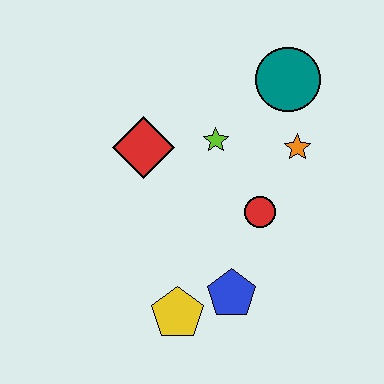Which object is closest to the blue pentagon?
The yellow pentagon is closest to the blue pentagon.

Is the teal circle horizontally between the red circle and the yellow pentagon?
No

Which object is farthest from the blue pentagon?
The teal circle is farthest from the blue pentagon.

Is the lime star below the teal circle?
Yes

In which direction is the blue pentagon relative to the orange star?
The blue pentagon is below the orange star.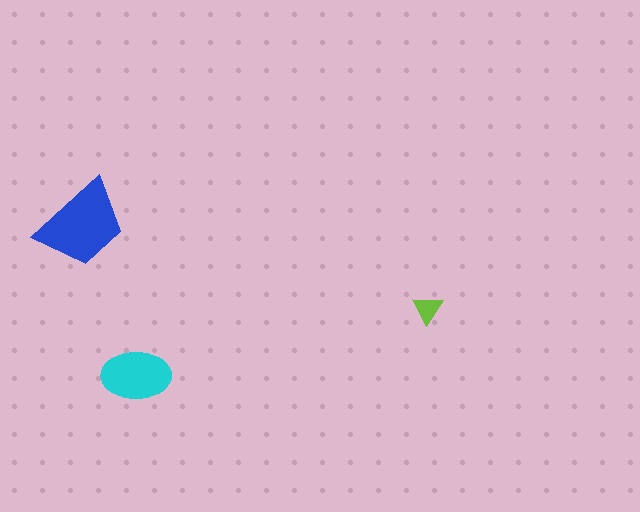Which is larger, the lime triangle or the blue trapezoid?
The blue trapezoid.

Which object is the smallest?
The lime triangle.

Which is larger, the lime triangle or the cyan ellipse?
The cyan ellipse.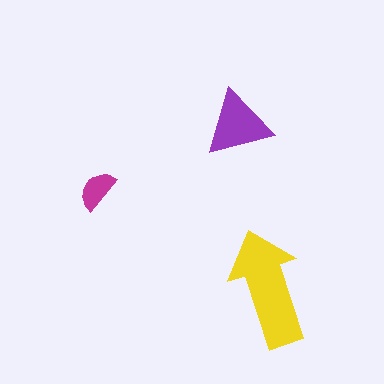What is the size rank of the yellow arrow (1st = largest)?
1st.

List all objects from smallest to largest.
The magenta semicircle, the purple triangle, the yellow arrow.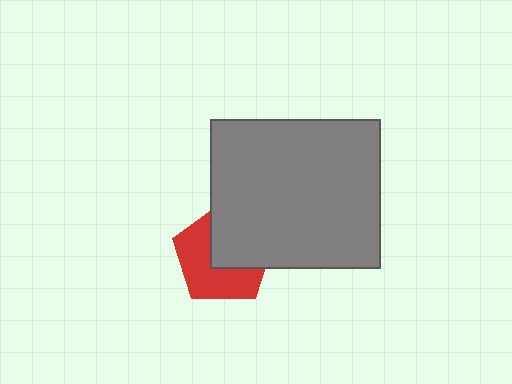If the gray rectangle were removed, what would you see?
You would see the complete red pentagon.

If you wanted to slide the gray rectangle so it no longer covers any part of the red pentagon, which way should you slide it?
Slide it toward the upper-right — that is the most direct way to separate the two shapes.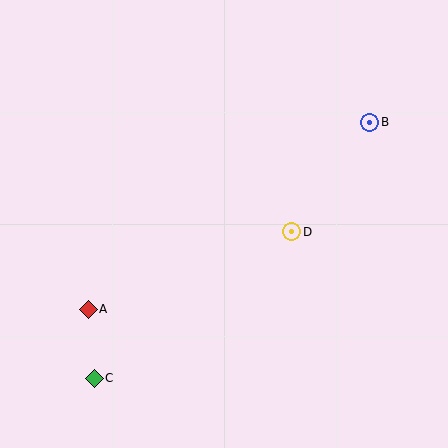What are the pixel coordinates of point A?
Point A is at (88, 309).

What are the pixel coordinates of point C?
Point C is at (94, 378).